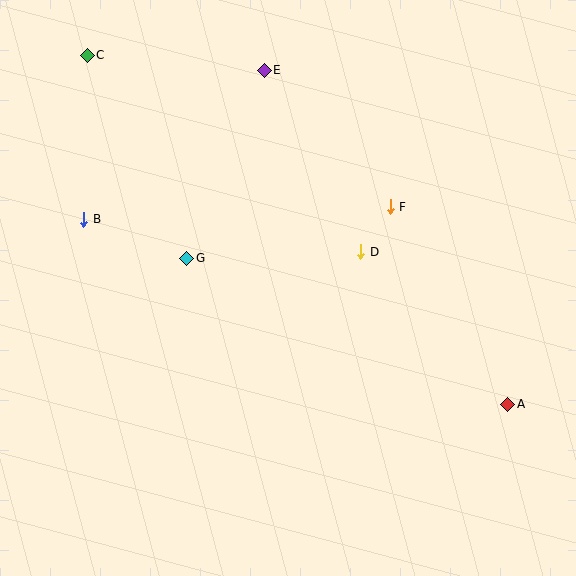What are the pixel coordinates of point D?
Point D is at (361, 252).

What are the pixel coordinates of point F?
Point F is at (390, 207).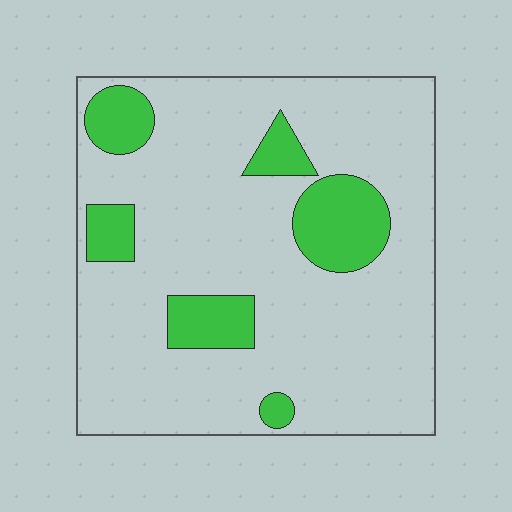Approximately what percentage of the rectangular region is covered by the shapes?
Approximately 20%.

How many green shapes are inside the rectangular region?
6.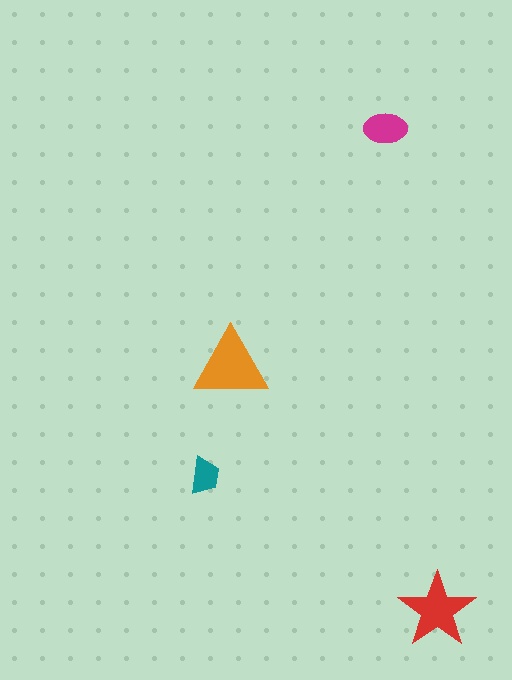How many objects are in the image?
There are 4 objects in the image.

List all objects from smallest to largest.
The teal trapezoid, the magenta ellipse, the red star, the orange triangle.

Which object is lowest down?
The red star is bottommost.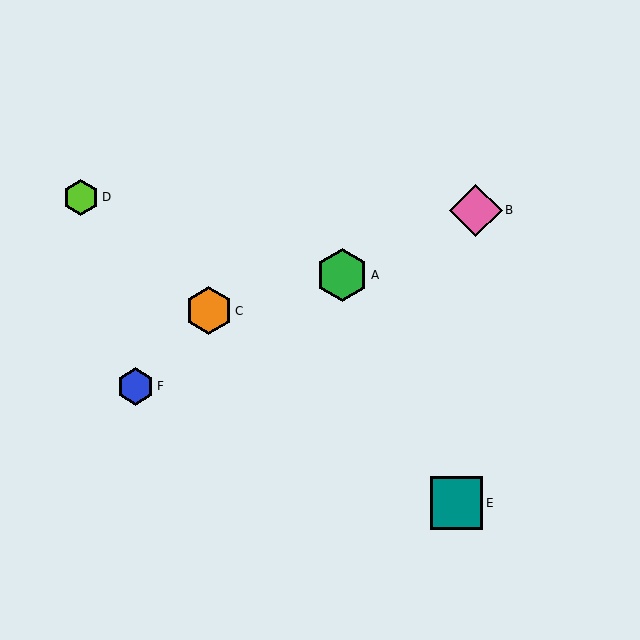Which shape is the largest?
The teal square (labeled E) is the largest.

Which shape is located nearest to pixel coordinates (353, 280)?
The green hexagon (labeled A) at (342, 275) is nearest to that location.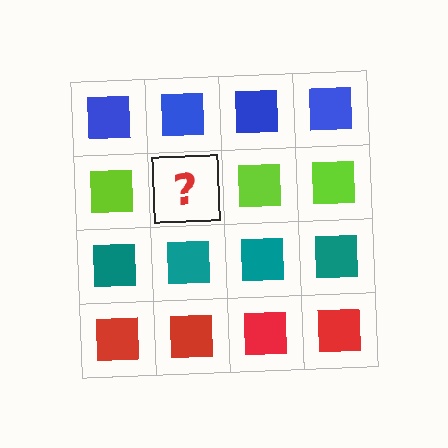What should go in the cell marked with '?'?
The missing cell should contain a lime square.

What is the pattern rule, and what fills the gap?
The rule is that each row has a consistent color. The gap should be filled with a lime square.